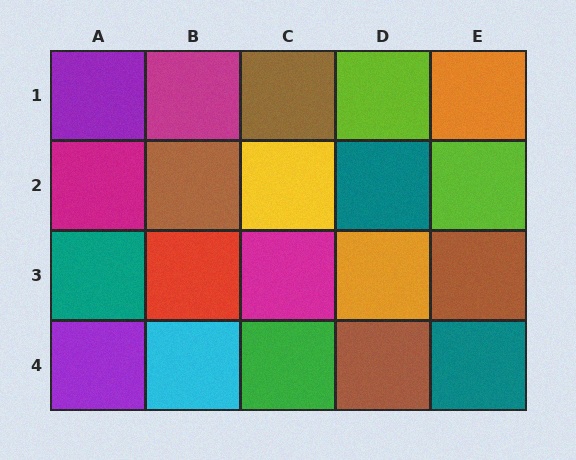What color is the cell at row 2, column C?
Yellow.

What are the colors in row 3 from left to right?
Teal, red, magenta, orange, brown.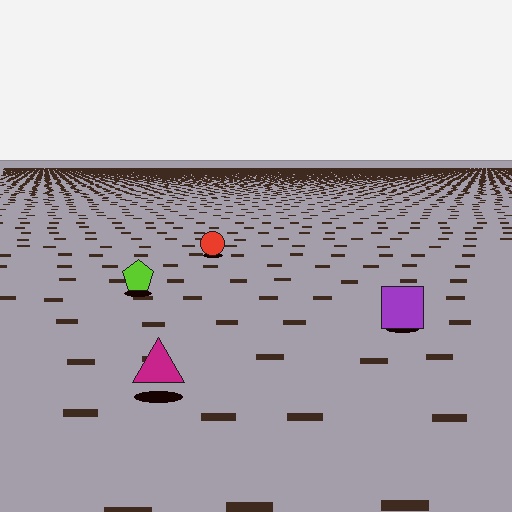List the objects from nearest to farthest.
From nearest to farthest: the magenta triangle, the purple square, the lime pentagon, the red circle.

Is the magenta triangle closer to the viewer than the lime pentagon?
Yes. The magenta triangle is closer — you can tell from the texture gradient: the ground texture is coarser near it.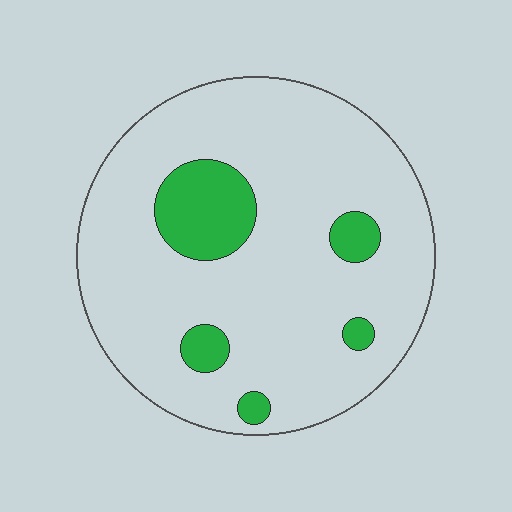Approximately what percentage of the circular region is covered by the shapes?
Approximately 15%.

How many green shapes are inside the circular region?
5.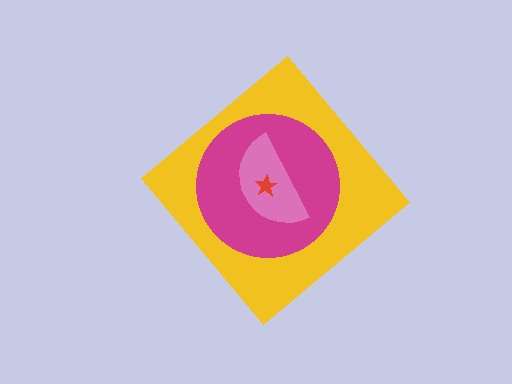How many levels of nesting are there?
4.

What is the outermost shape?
The yellow diamond.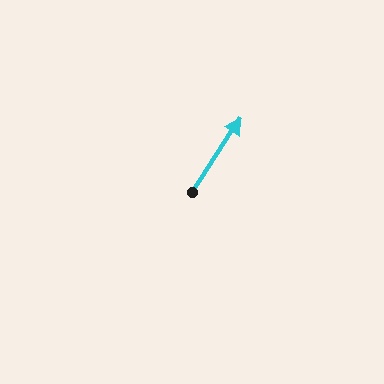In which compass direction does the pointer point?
Northeast.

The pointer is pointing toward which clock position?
Roughly 1 o'clock.